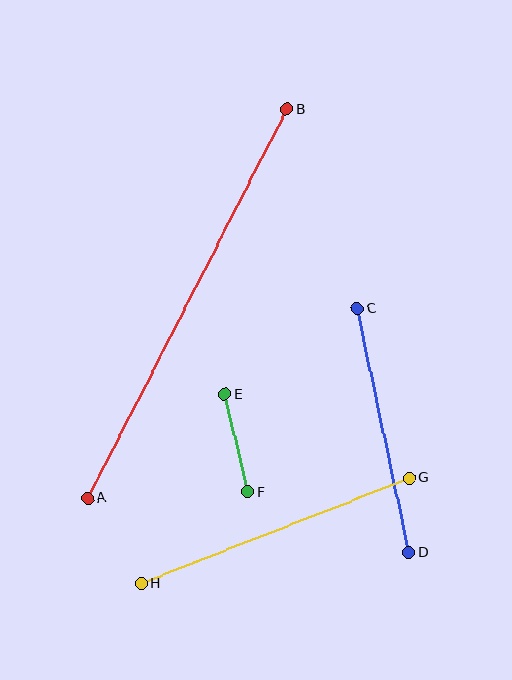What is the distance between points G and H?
The distance is approximately 288 pixels.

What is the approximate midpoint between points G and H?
The midpoint is at approximately (275, 530) pixels.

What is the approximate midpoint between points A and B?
The midpoint is at approximately (187, 304) pixels.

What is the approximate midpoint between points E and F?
The midpoint is at approximately (236, 443) pixels.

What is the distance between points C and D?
The distance is approximately 249 pixels.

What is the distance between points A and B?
The distance is approximately 437 pixels.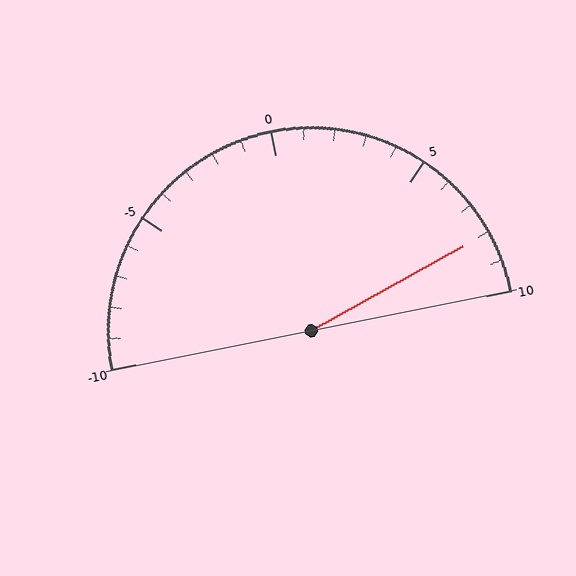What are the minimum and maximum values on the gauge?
The gauge ranges from -10 to 10.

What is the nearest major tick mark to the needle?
The nearest major tick mark is 10.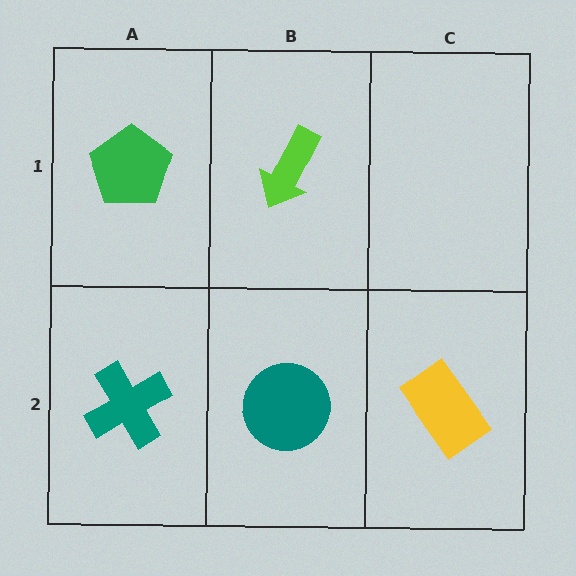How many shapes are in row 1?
2 shapes.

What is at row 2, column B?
A teal circle.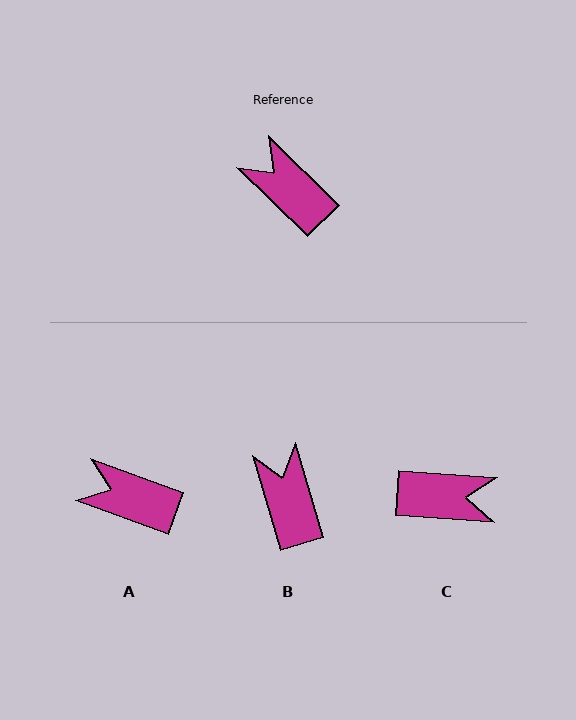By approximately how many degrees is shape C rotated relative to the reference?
Approximately 140 degrees clockwise.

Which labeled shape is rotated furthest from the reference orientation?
C, about 140 degrees away.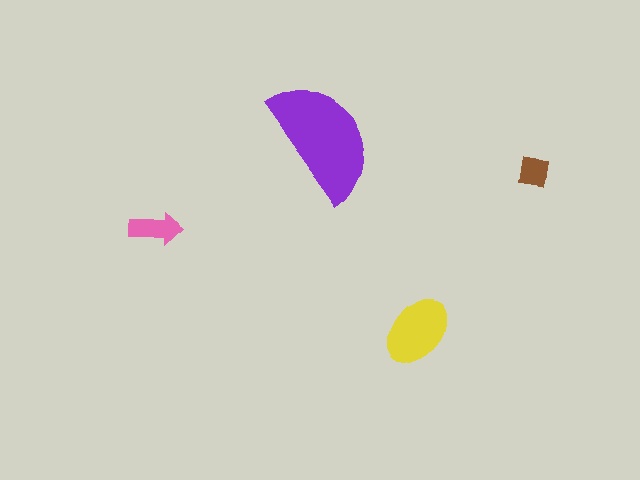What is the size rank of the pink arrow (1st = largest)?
3rd.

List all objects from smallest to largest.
The brown square, the pink arrow, the yellow ellipse, the purple semicircle.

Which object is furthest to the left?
The pink arrow is leftmost.